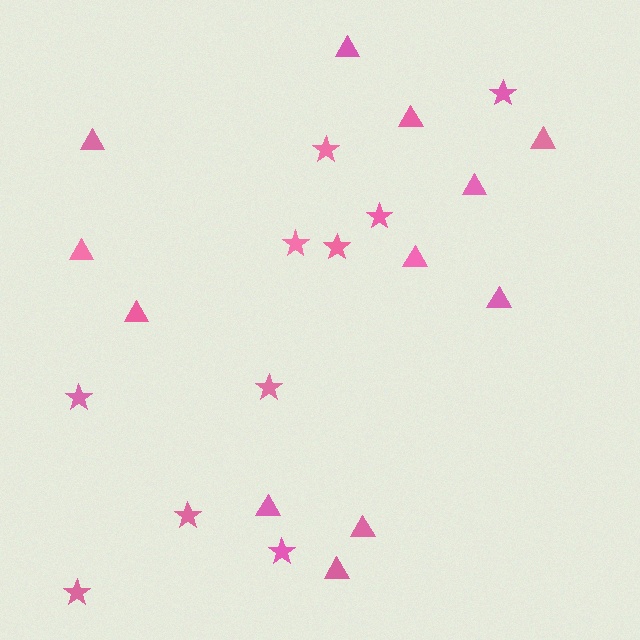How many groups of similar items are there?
There are 2 groups: one group of stars (10) and one group of triangles (12).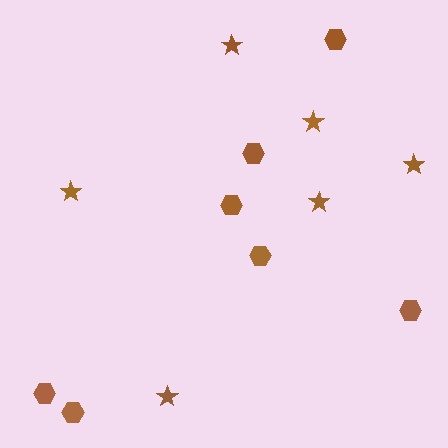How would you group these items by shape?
There are 2 groups: one group of stars (6) and one group of hexagons (7).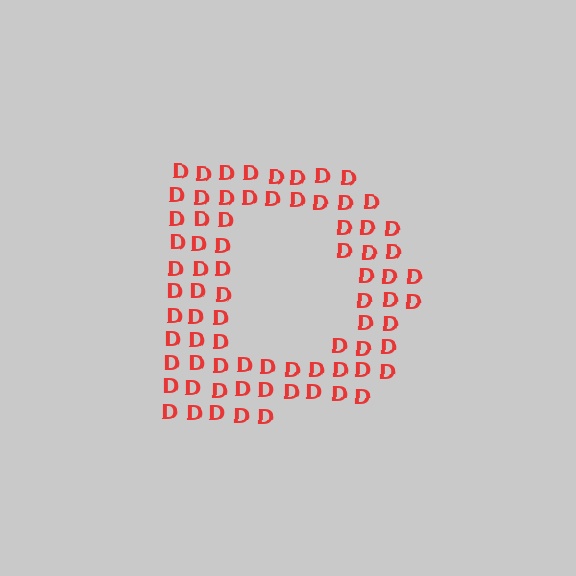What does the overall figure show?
The overall figure shows the letter D.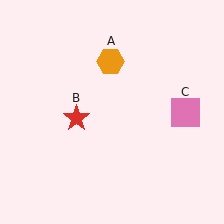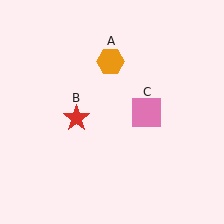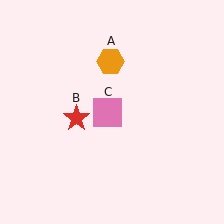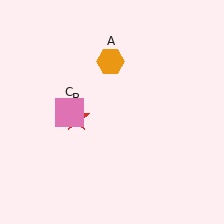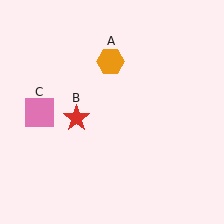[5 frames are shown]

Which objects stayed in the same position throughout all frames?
Orange hexagon (object A) and red star (object B) remained stationary.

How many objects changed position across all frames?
1 object changed position: pink square (object C).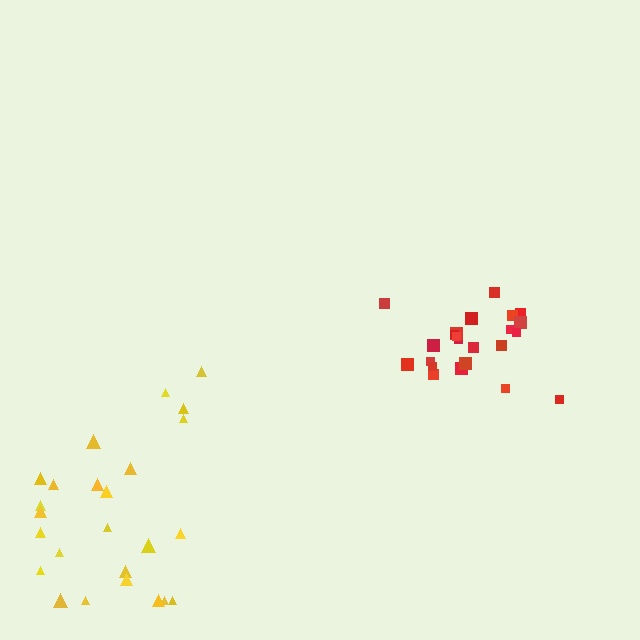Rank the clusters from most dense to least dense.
red, yellow.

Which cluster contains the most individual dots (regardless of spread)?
Yellow (25).